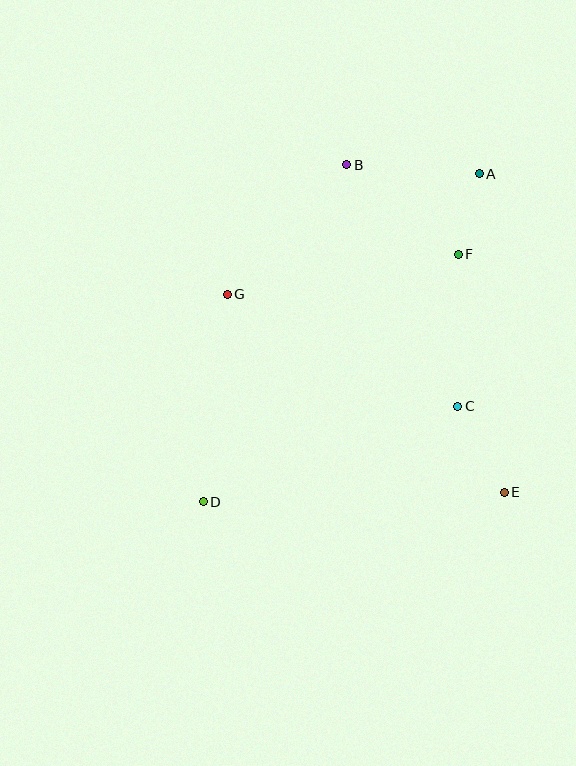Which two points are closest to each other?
Points A and F are closest to each other.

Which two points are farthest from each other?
Points A and D are farthest from each other.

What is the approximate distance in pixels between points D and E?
The distance between D and E is approximately 301 pixels.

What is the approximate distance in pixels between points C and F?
The distance between C and F is approximately 152 pixels.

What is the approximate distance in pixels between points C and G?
The distance between C and G is approximately 256 pixels.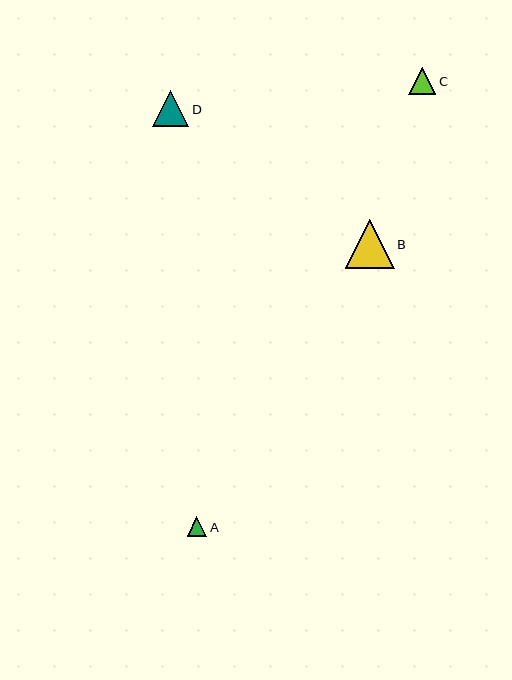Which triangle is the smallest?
Triangle A is the smallest with a size of approximately 20 pixels.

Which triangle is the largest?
Triangle B is the largest with a size of approximately 49 pixels.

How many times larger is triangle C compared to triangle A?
Triangle C is approximately 1.4 times the size of triangle A.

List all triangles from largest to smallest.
From largest to smallest: B, D, C, A.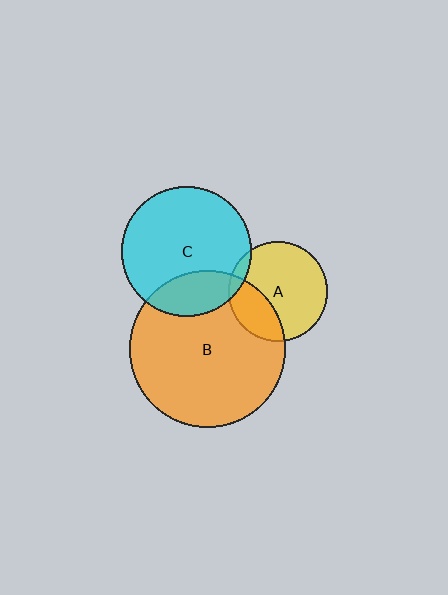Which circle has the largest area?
Circle B (orange).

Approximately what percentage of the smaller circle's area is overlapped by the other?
Approximately 25%.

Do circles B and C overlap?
Yes.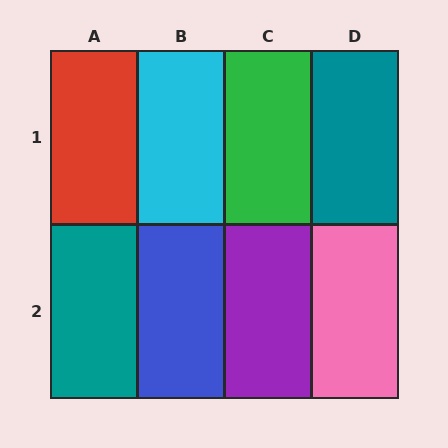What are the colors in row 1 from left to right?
Red, cyan, green, teal.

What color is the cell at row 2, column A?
Teal.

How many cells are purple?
1 cell is purple.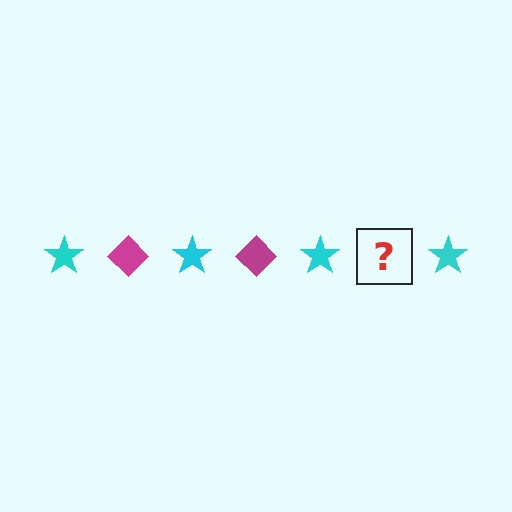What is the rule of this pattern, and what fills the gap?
The rule is that the pattern alternates between cyan star and magenta diamond. The gap should be filled with a magenta diamond.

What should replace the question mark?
The question mark should be replaced with a magenta diamond.